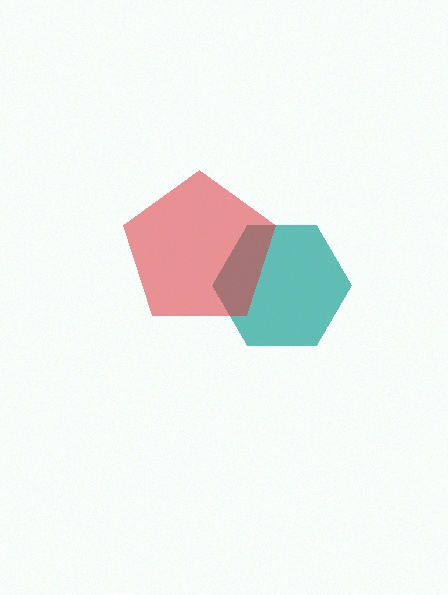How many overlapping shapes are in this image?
There are 2 overlapping shapes in the image.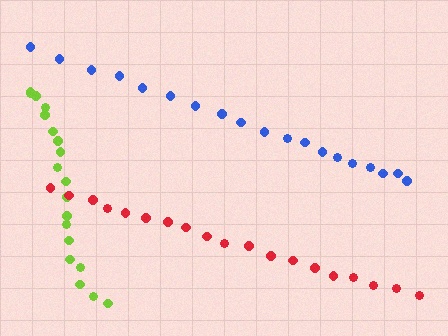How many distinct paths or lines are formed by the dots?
There are 3 distinct paths.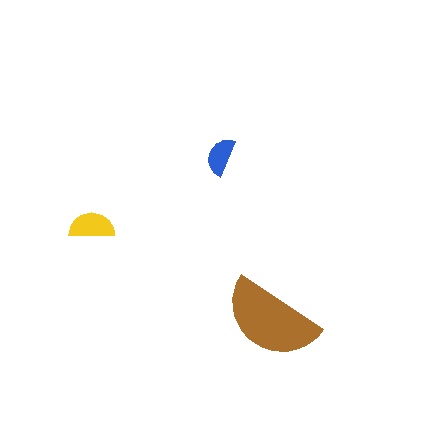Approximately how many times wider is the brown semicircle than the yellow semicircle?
About 2 times wider.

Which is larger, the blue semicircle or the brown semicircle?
The brown one.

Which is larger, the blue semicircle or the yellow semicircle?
The yellow one.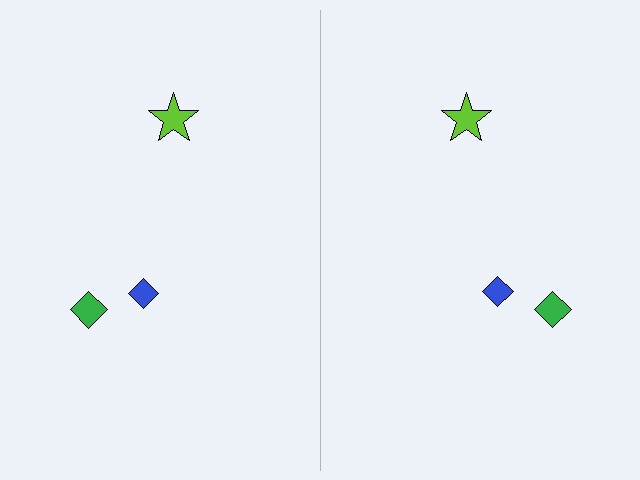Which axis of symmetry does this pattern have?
The pattern has a vertical axis of symmetry running through the center of the image.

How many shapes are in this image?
There are 6 shapes in this image.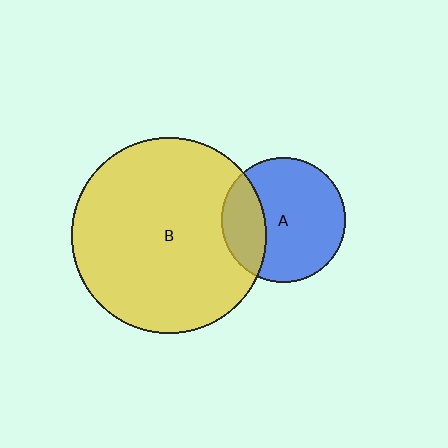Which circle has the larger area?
Circle B (yellow).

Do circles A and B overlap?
Yes.